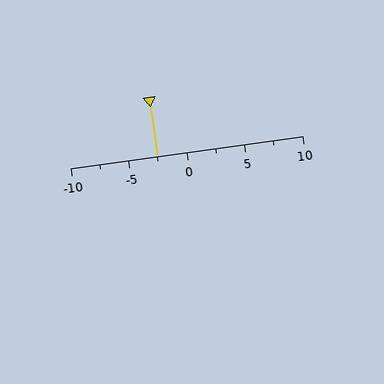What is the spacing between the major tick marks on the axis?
The major ticks are spaced 5 apart.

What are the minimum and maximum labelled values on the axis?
The axis runs from -10 to 10.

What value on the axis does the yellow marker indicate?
The marker indicates approximately -2.5.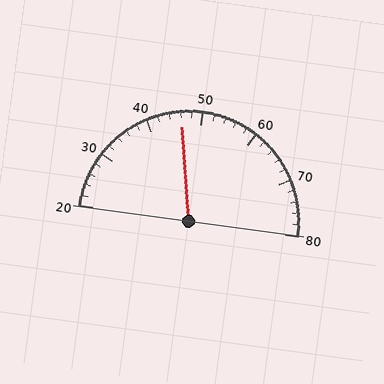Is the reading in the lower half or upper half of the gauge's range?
The reading is in the lower half of the range (20 to 80).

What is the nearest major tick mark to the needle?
The nearest major tick mark is 50.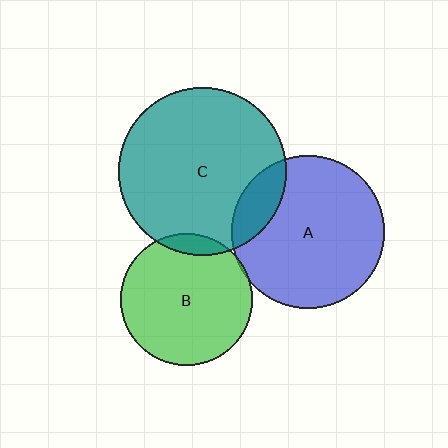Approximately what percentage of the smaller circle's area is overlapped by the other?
Approximately 15%.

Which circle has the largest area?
Circle C (teal).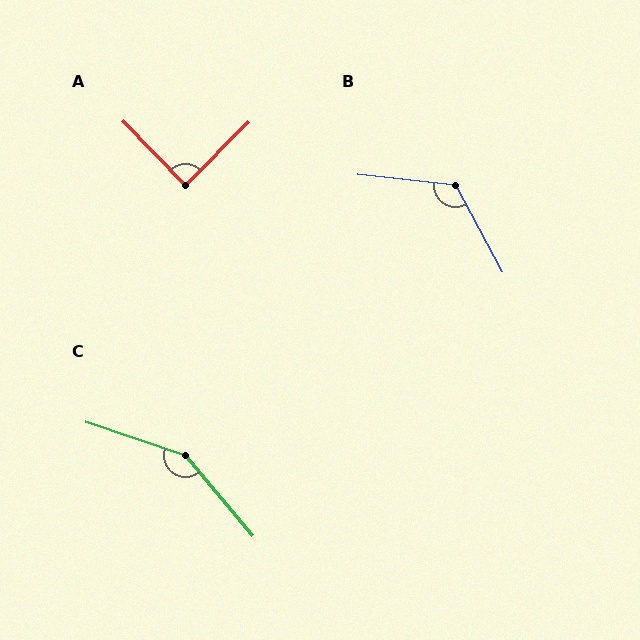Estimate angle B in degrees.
Approximately 124 degrees.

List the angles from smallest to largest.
A (89°), B (124°), C (148°).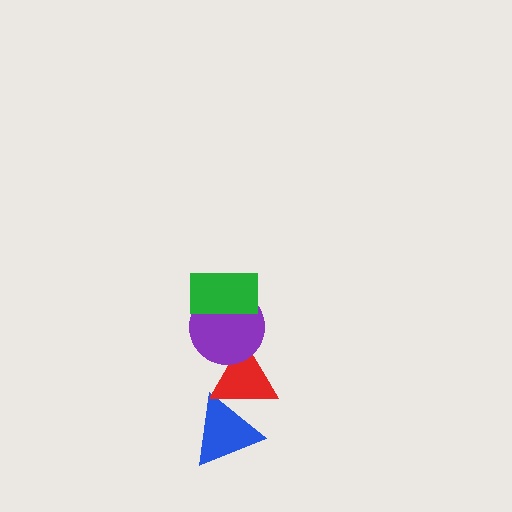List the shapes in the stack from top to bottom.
From top to bottom: the green rectangle, the purple circle, the red triangle, the blue triangle.